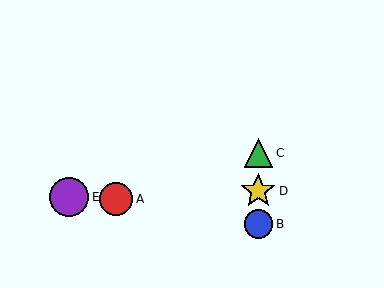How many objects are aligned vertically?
3 objects (B, C, D) are aligned vertically.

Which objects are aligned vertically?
Objects B, C, D are aligned vertically.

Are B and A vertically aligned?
No, B is at x≈258 and A is at x≈116.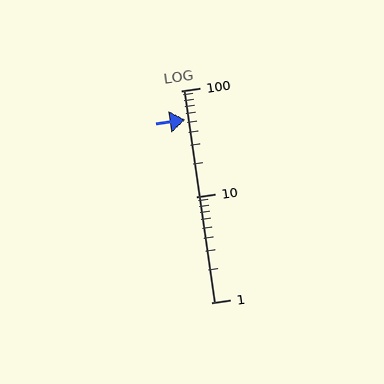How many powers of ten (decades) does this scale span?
The scale spans 2 decades, from 1 to 100.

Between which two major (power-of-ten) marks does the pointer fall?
The pointer is between 10 and 100.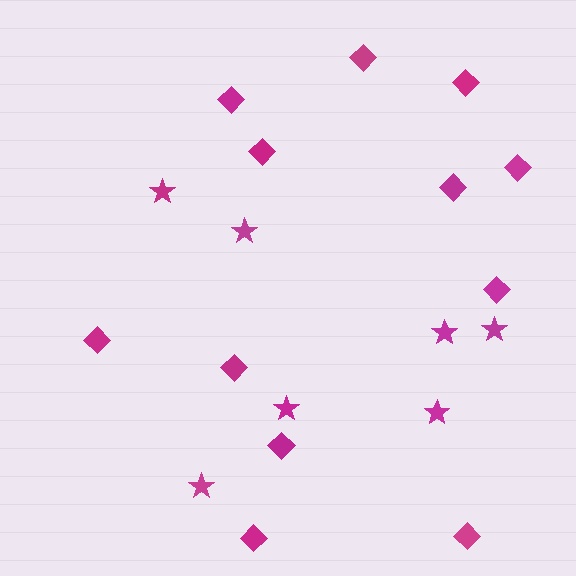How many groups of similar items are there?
There are 2 groups: one group of diamonds (12) and one group of stars (7).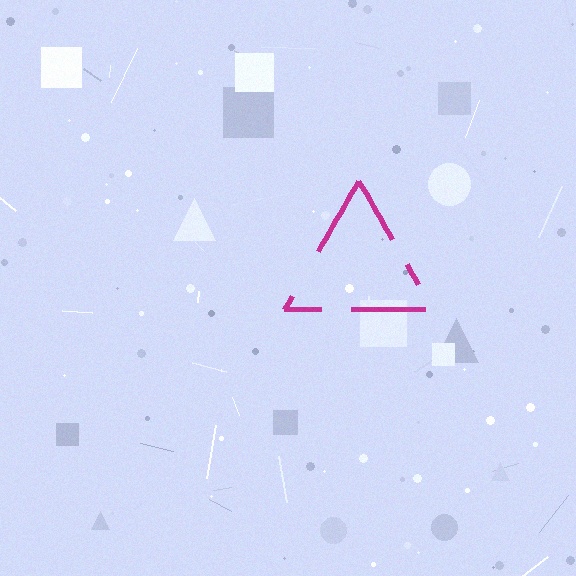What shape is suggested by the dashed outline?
The dashed outline suggests a triangle.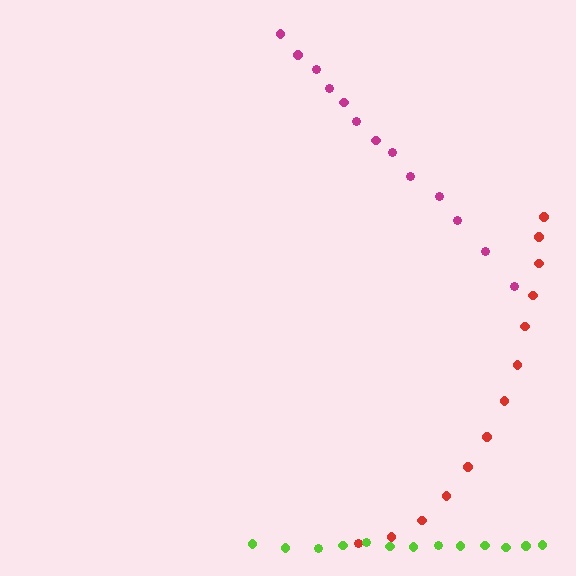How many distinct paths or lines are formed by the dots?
There are 3 distinct paths.